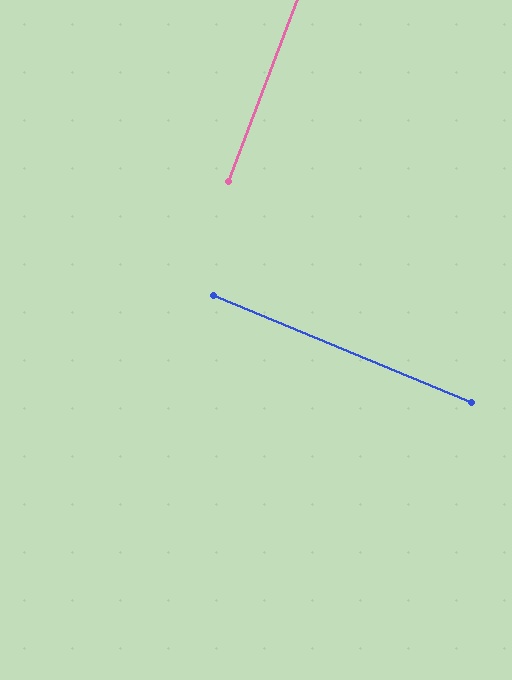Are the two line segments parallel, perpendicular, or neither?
Perpendicular — they meet at approximately 88°.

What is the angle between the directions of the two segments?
Approximately 88 degrees.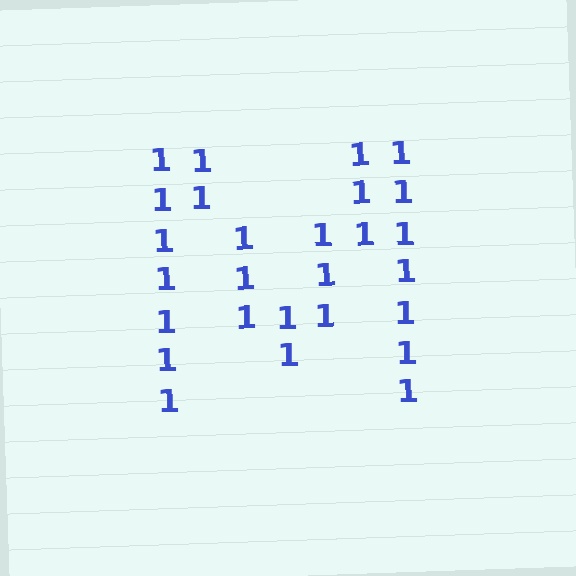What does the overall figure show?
The overall figure shows the letter M.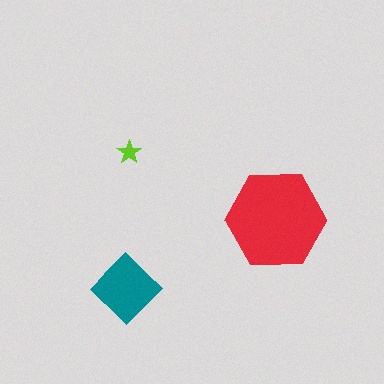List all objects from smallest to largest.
The lime star, the teal diamond, the red hexagon.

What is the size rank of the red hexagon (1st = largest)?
1st.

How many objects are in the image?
There are 3 objects in the image.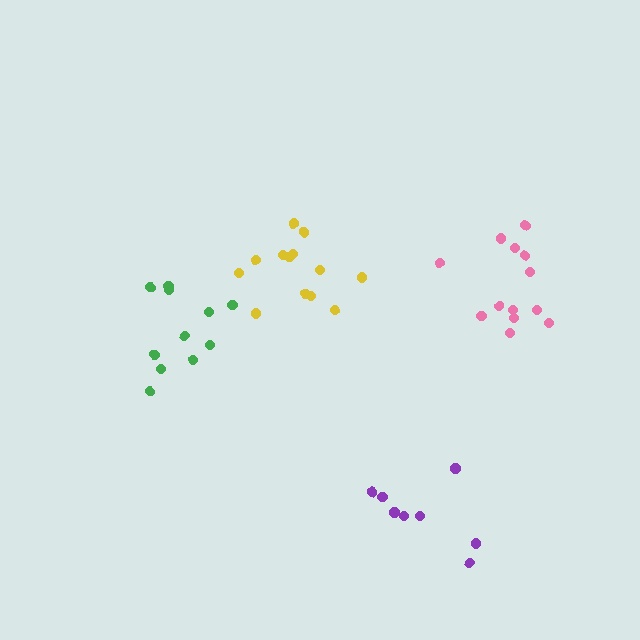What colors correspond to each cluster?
The clusters are colored: pink, purple, green, yellow.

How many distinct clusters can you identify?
There are 4 distinct clusters.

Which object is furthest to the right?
The pink cluster is rightmost.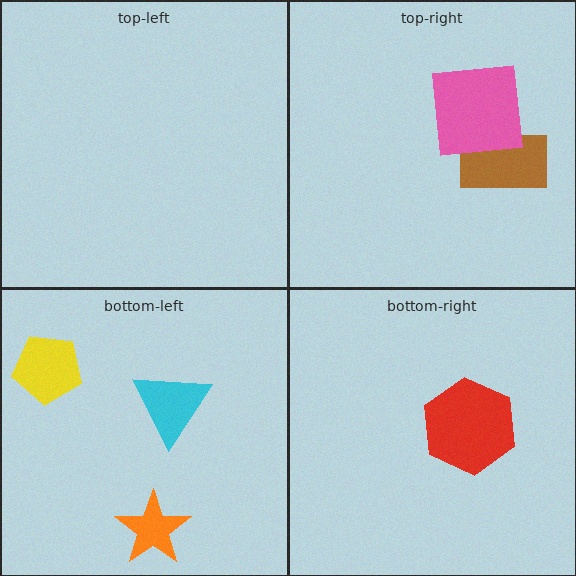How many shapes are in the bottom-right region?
1.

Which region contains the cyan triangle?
The bottom-left region.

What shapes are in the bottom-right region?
The red hexagon.